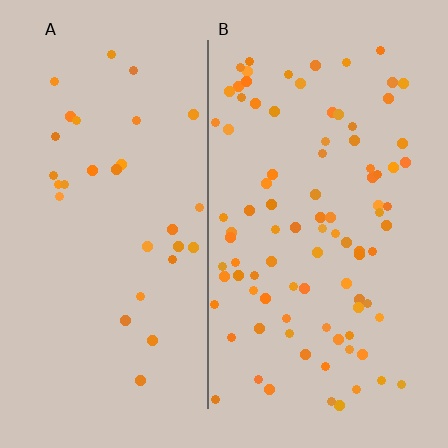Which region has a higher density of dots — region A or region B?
B (the right).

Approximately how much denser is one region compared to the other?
Approximately 3.0× — region B over region A.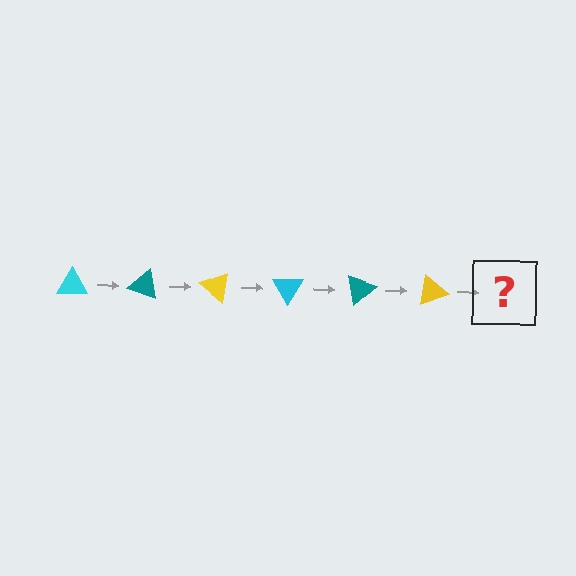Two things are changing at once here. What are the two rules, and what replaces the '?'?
The two rules are that it rotates 20 degrees each step and the color cycles through cyan, teal, and yellow. The '?' should be a cyan triangle, rotated 120 degrees from the start.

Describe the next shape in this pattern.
It should be a cyan triangle, rotated 120 degrees from the start.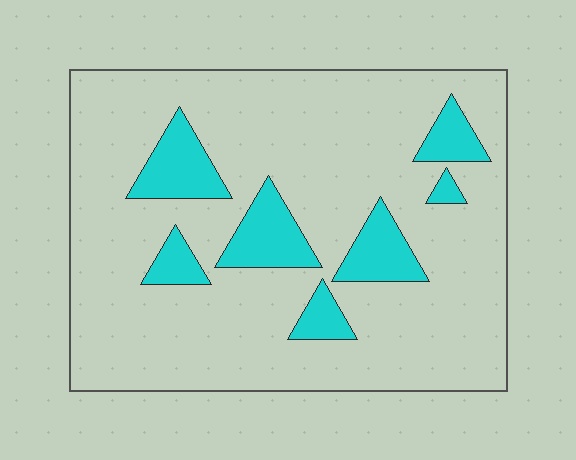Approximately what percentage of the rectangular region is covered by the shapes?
Approximately 15%.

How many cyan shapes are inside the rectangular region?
7.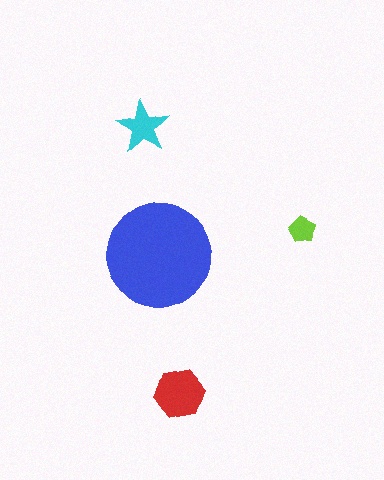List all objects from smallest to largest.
The lime pentagon, the cyan star, the red hexagon, the blue circle.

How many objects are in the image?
There are 4 objects in the image.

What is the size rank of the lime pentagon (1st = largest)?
4th.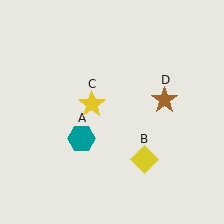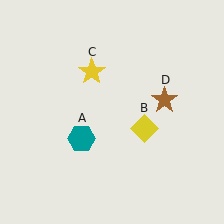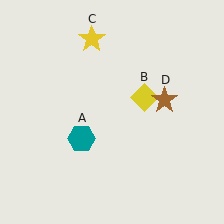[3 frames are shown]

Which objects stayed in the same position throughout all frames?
Teal hexagon (object A) and brown star (object D) remained stationary.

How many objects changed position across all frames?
2 objects changed position: yellow diamond (object B), yellow star (object C).